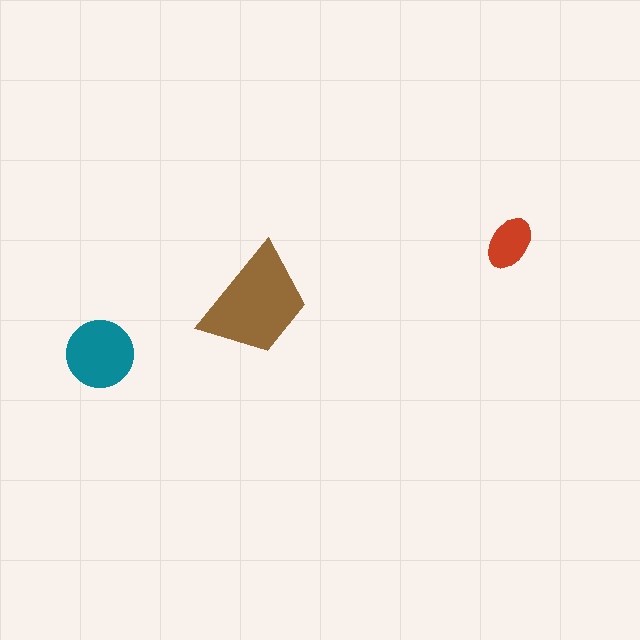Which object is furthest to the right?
The red ellipse is rightmost.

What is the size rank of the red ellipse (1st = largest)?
3rd.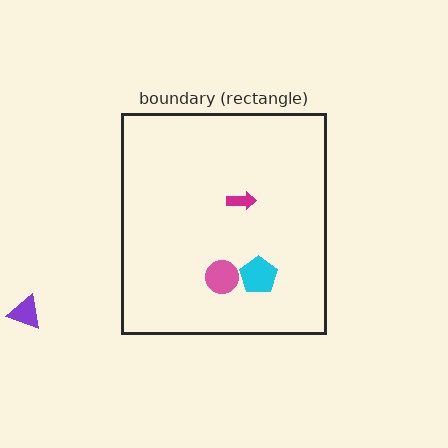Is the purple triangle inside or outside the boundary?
Outside.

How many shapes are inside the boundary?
3 inside, 1 outside.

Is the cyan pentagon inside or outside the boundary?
Inside.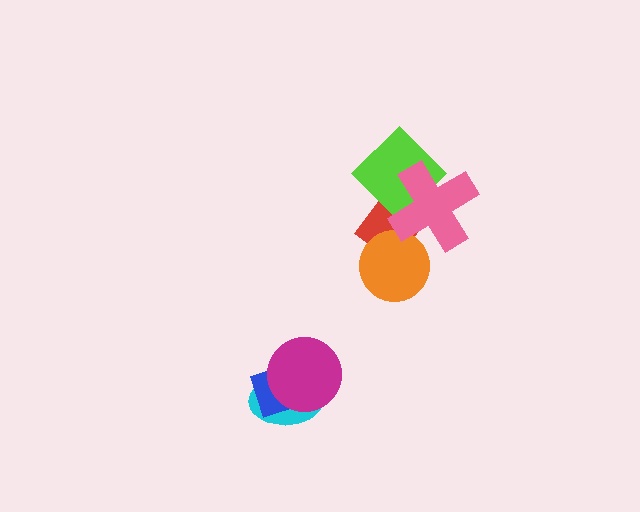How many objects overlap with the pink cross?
3 objects overlap with the pink cross.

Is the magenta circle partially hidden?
No, no other shape covers it.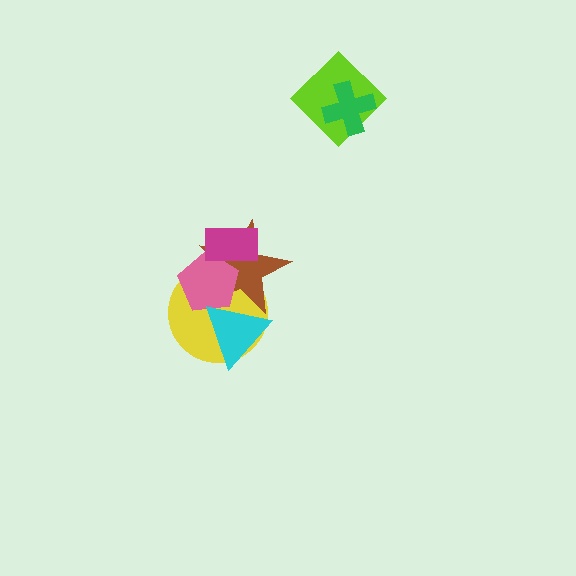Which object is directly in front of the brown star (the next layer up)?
The pink pentagon is directly in front of the brown star.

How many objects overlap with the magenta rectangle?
2 objects overlap with the magenta rectangle.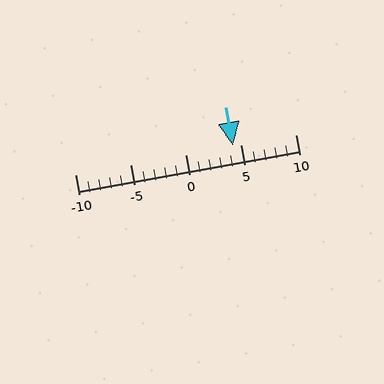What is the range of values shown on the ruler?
The ruler shows values from -10 to 10.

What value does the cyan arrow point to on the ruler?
The cyan arrow points to approximately 4.